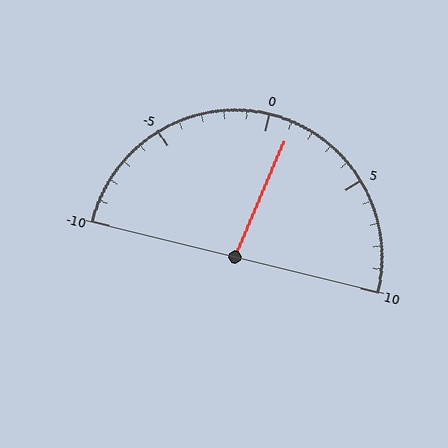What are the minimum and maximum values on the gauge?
The gauge ranges from -10 to 10.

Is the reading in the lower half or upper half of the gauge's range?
The reading is in the upper half of the range (-10 to 10).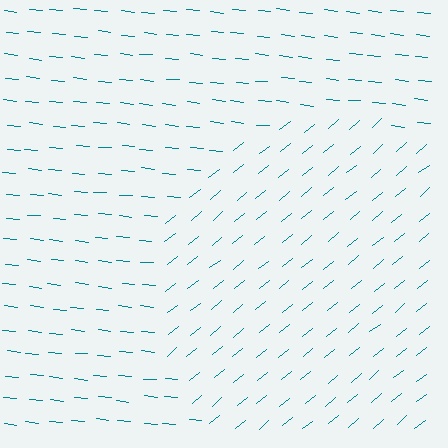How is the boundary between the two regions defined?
The boundary is defined purely by a change in line orientation (approximately 45 degrees difference). All lines are the same color and thickness.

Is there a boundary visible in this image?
Yes, there is a texture boundary formed by a change in line orientation.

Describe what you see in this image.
The image is filled with small teal line segments. A circle region in the image has lines oriented differently from the surrounding lines, creating a visible texture boundary.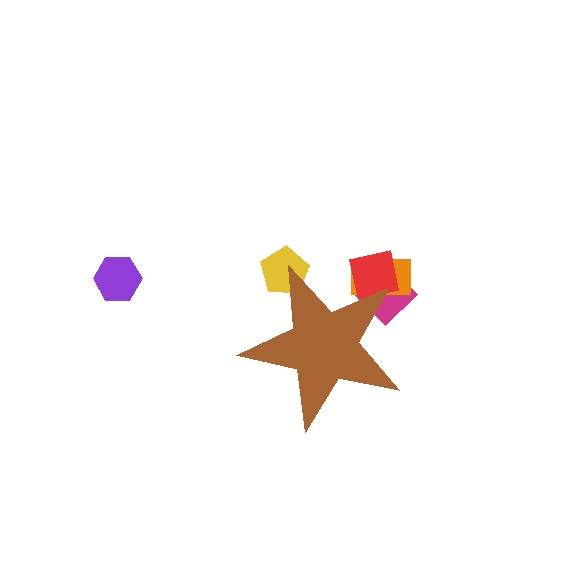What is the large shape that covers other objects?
A brown star.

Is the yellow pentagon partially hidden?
Yes, the yellow pentagon is partially hidden behind the brown star.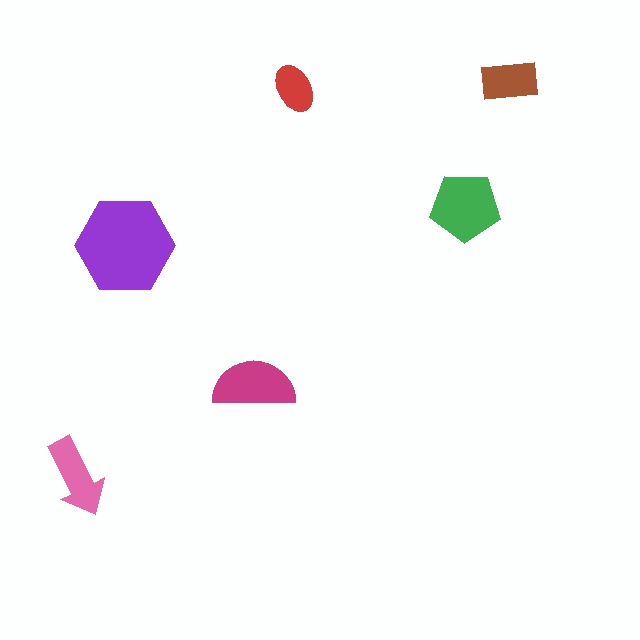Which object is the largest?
The purple hexagon.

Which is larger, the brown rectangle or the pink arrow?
The pink arrow.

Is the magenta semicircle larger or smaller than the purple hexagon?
Smaller.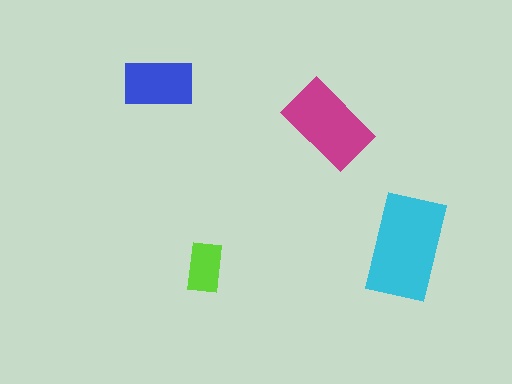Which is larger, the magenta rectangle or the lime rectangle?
The magenta one.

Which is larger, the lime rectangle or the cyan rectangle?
The cyan one.